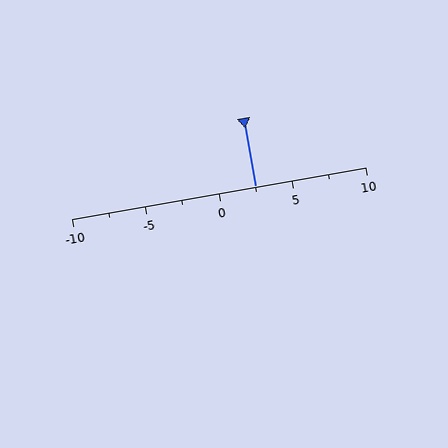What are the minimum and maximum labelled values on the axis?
The axis runs from -10 to 10.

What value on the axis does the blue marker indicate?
The marker indicates approximately 2.5.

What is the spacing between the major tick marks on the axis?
The major ticks are spaced 5 apart.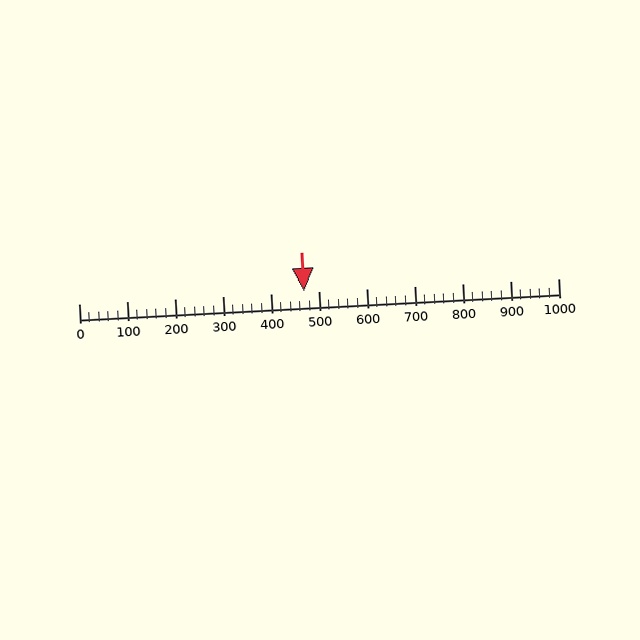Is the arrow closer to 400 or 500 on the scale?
The arrow is closer to 500.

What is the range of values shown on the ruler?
The ruler shows values from 0 to 1000.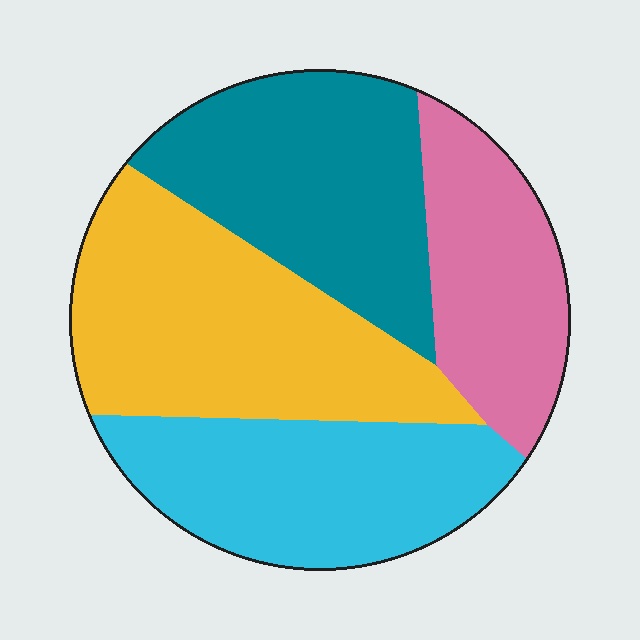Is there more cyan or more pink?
Cyan.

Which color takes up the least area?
Pink, at roughly 20%.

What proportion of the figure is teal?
Teal covers about 25% of the figure.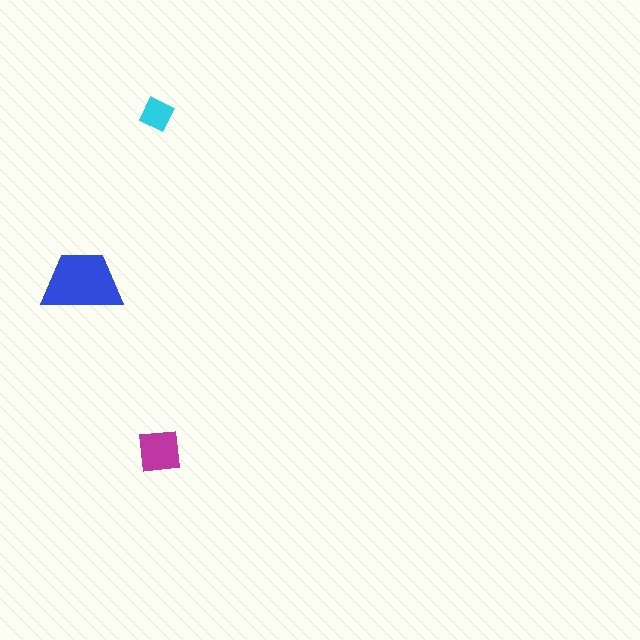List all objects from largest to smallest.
The blue trapezoid, the magenta square, the cyan square.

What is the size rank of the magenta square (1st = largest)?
2nd.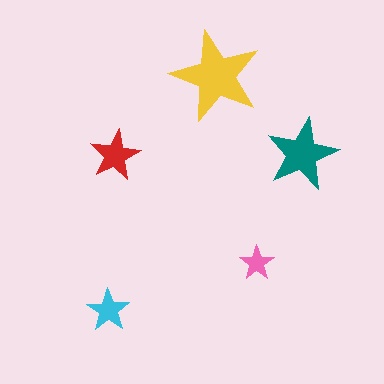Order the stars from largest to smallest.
the yellow one, the teal one, the red one, the cyan one, the pink one.